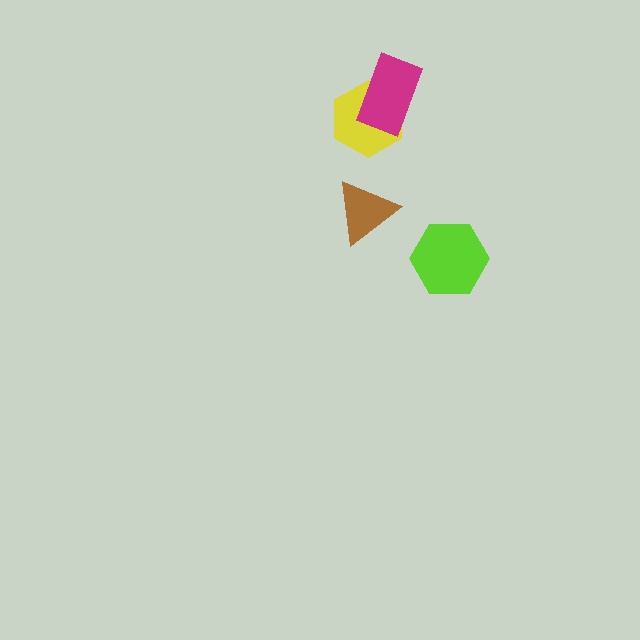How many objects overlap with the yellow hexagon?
1 object overlaps with the yellow hexagon.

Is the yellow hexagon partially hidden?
Yes, it is partially covered by another shape.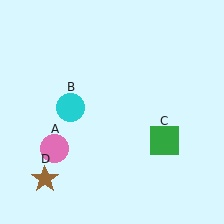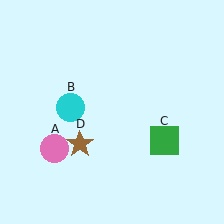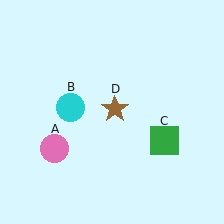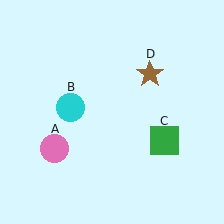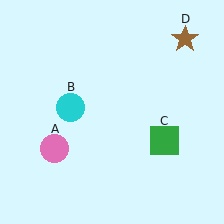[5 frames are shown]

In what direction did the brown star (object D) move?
The brown star (object D) moved up and to the right.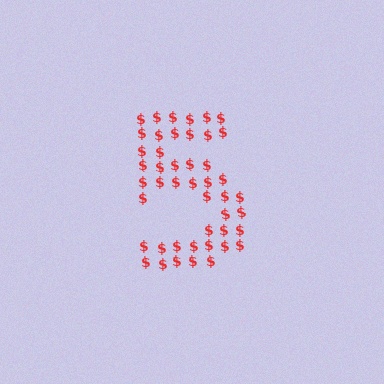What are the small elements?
The small elements are dollar signs.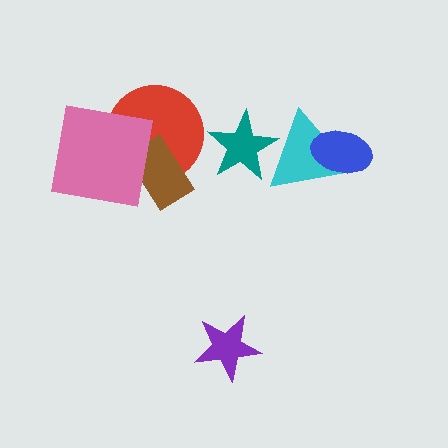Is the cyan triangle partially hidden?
Yes, it is partially covered by another shape.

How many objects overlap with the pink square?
2 objects overlap with the pink square.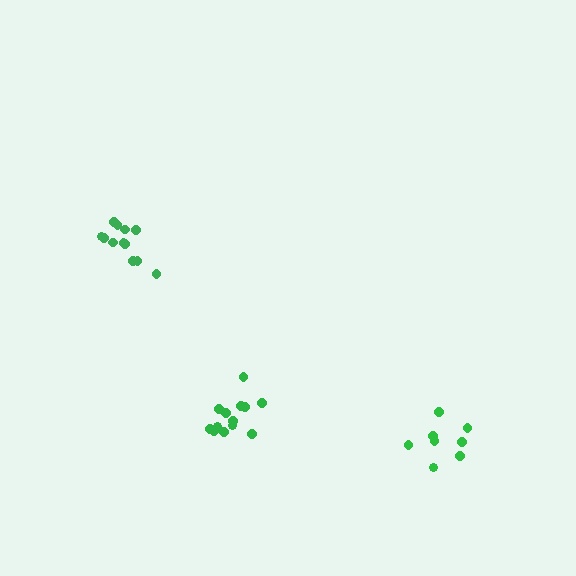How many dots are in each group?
Group 1: 12 dots, Group 2: 8 dots, Group 3: 13 dots (33 total).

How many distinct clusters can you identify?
There are 3 distinct clusters.